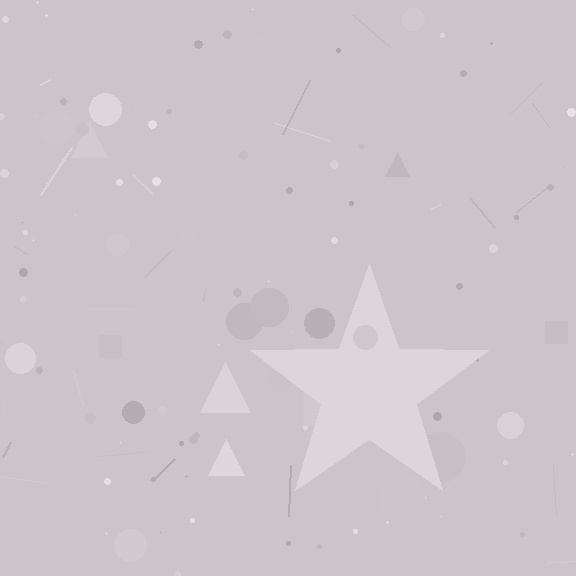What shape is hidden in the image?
A star is hidden in the image.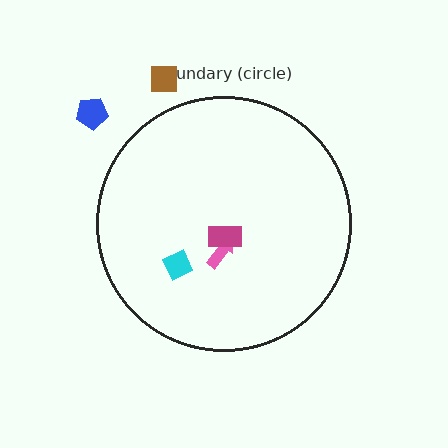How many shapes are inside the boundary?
3 inside, 2 outside.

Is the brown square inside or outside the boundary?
Outside.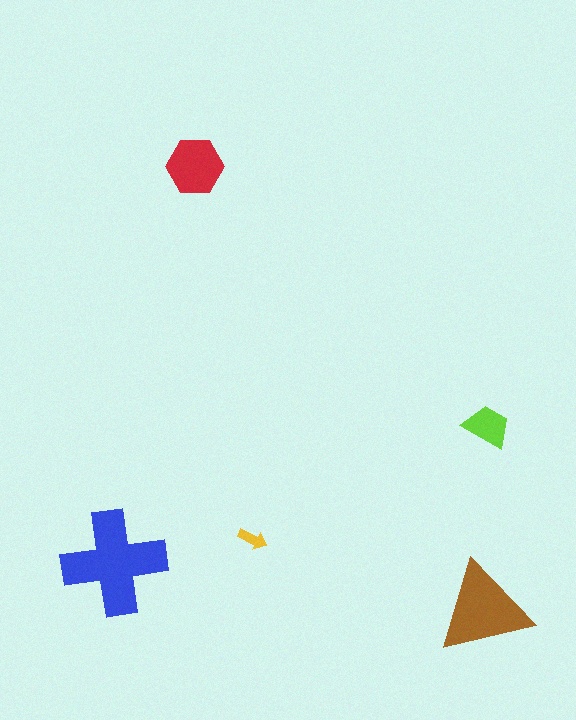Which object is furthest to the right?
The lime trapezoid is rightmost.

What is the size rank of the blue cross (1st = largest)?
1st.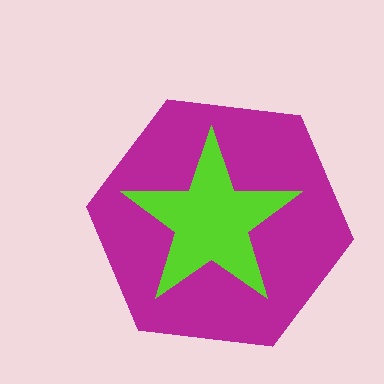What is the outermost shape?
The magenta hexagon.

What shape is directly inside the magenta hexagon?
The lime star.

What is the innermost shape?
The lime star.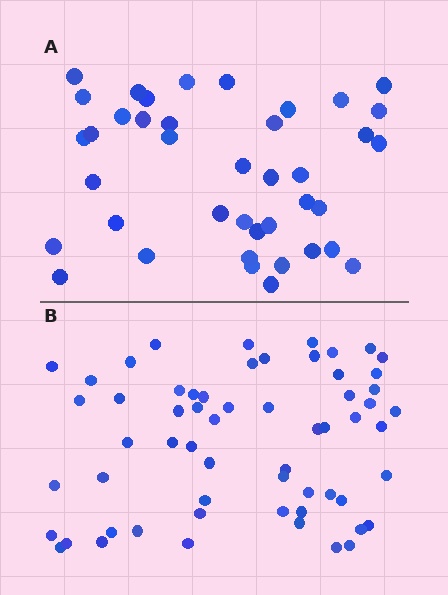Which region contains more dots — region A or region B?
Region B (the bottom region) has more dots.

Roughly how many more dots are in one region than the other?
Region B has approximately 20 more dots than region A.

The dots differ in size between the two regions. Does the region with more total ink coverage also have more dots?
No. Region A has more total ink coverage because its dots are larger, but region B actually contains more individual dots. Total area can be misleading — the number of items is what matters here.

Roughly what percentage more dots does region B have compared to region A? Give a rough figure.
About 50% more.